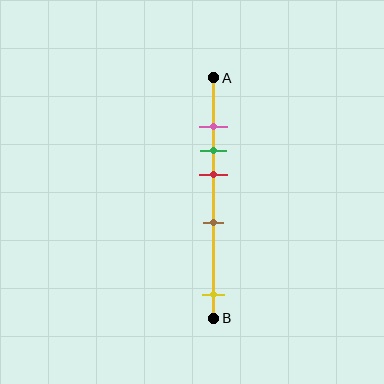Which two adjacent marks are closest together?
The pink and green marks are the closest adjacent pair.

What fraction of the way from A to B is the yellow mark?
The yellow mark is approximately 90% (0.9) of the way from A to B.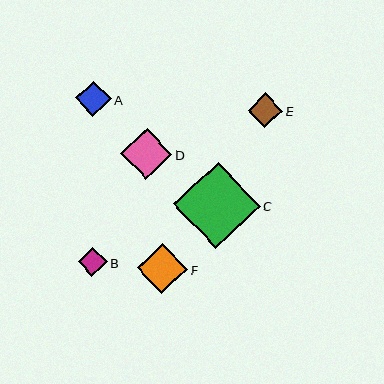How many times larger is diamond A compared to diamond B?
Diamond A is approximately 1.2 times the size of diamond B.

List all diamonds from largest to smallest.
From largest to smallest: C, D, F, A, E, B.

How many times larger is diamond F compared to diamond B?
Diamond F is approximately 1.7 times the size of diamond B.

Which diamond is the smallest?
Diamond B is the smallest with a size of approximately 29 pixels.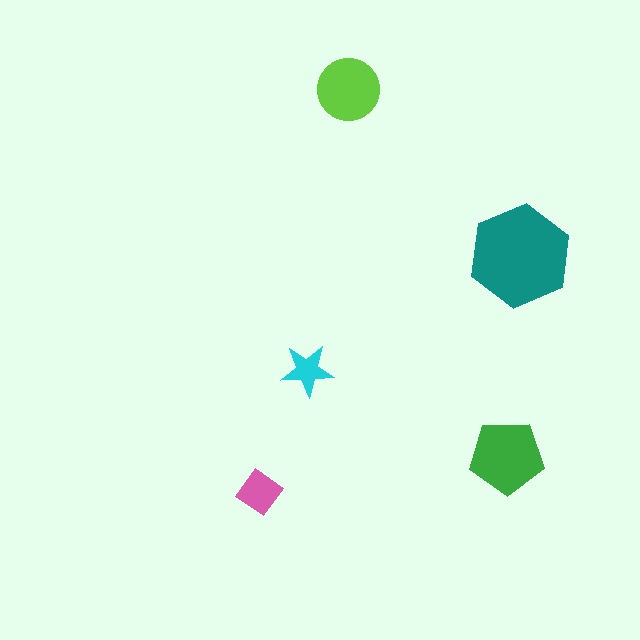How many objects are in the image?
There are 5 objects in the image.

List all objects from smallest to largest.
The cyan star, the pink diamond, the lime circle, the green pentagon, the teal hexagon.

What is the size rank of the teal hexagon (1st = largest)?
1st.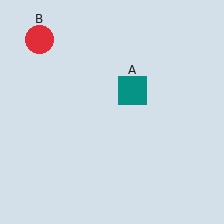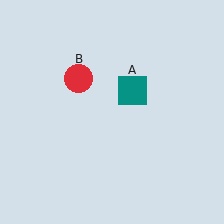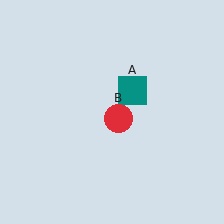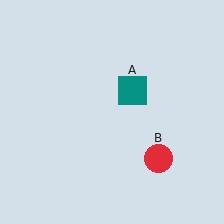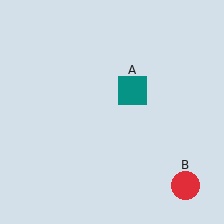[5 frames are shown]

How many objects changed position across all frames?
1 object changed position: red circle (object B).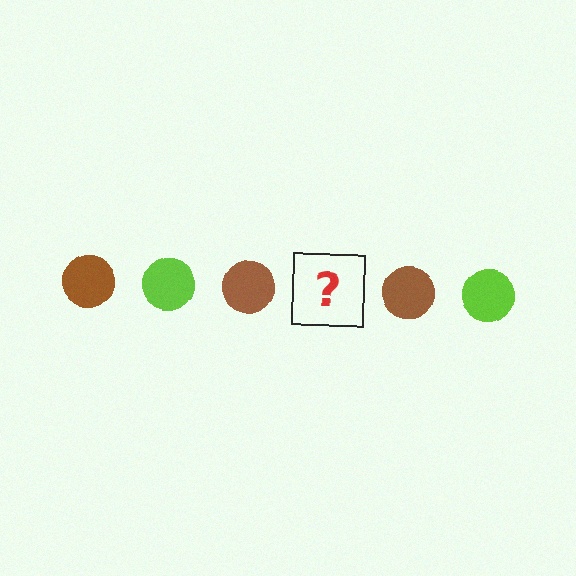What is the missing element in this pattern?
The missing element is a lime circle.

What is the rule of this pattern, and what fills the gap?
The rule is that the pattern cycles through brown, lime circles. The gap should be filled with a lime circle.